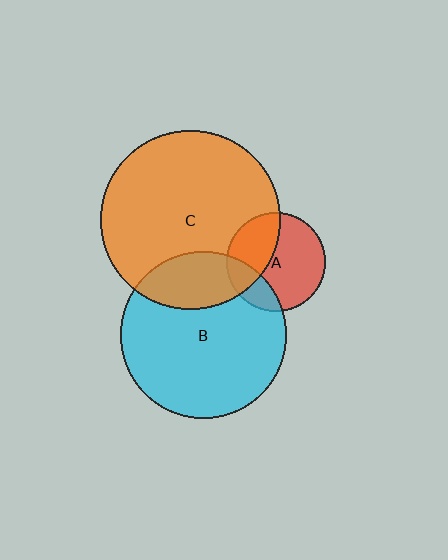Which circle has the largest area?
Circle C (orange).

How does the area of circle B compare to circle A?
Approximately 2.8 times.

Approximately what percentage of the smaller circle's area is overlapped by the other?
Approximately 25%.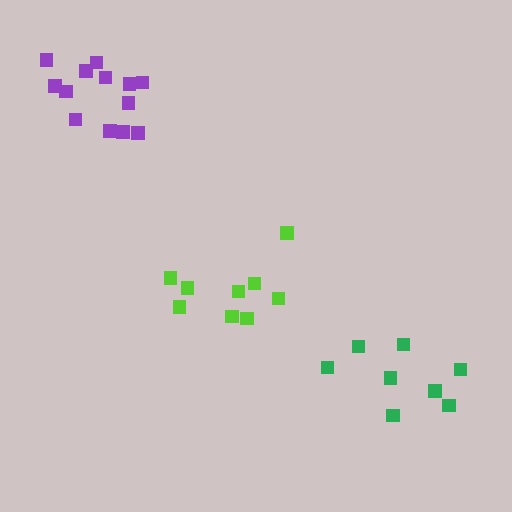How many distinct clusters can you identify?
There are 3 distinct clusters.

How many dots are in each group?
Group 1: 9 dots, Group 2: 13 dots, Group 3: 8 dots (30 total).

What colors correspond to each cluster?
The clusters are colored: lime, purple, green.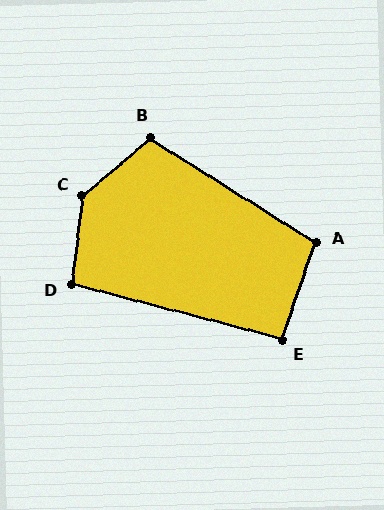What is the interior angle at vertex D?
Approximately 97 degrees (obtuse).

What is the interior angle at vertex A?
Approximately 104 degrees (obtuse).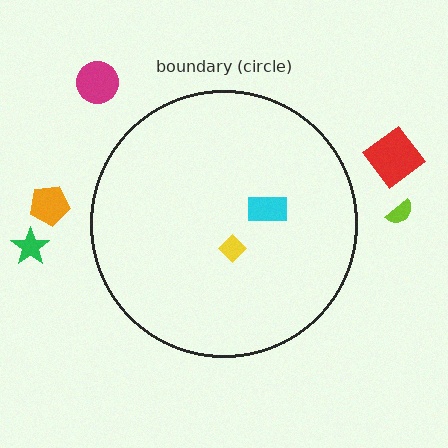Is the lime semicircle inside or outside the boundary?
Outside.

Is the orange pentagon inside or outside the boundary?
Outside.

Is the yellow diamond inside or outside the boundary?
Inside.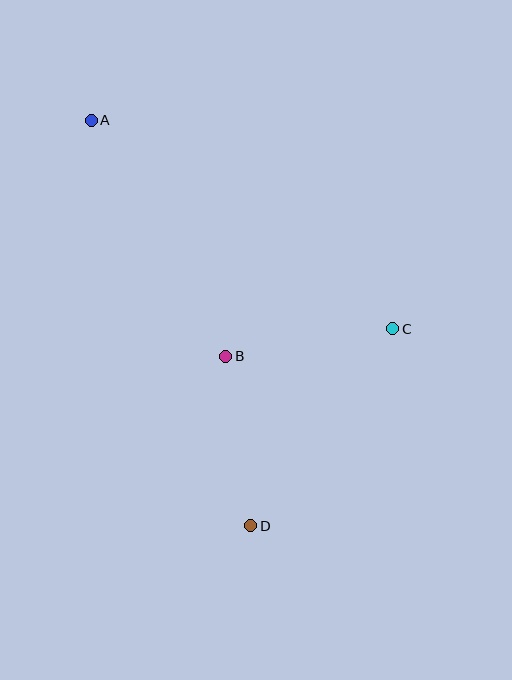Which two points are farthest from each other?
Points A and D are farthest from each other.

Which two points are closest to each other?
Points B and C are closest to each other.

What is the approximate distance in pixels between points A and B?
The distance between A and B is approximately 271 pixels.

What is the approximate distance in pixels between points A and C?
The distance between A and C is approximately 367 pixels.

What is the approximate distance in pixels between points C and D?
The distance between C and D is approximately 243 pixels.